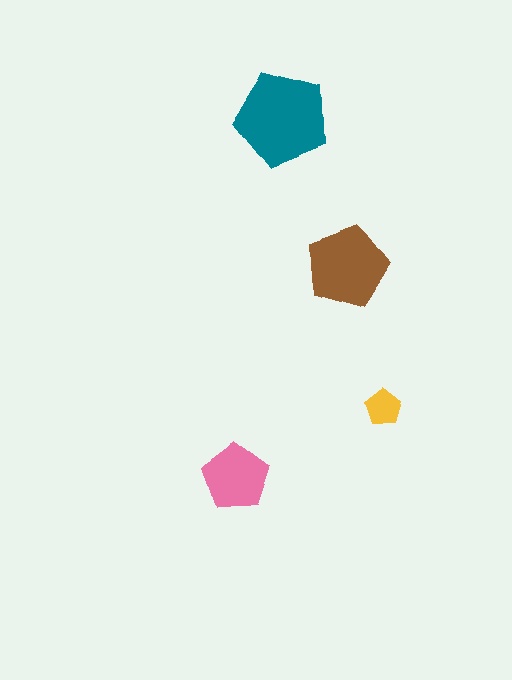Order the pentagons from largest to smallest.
the teal one, the brown one, the pink one, the yellow one.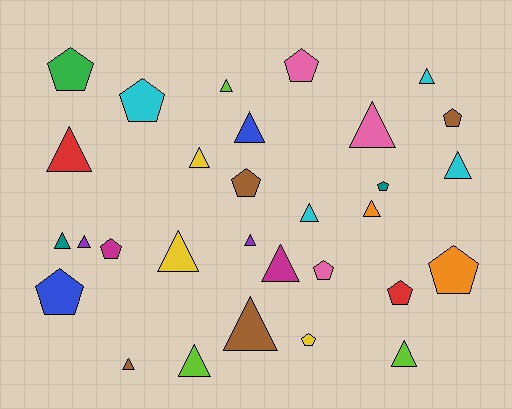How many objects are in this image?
There are 30 objects.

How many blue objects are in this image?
There are 2 blue objects.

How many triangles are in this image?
There are 18 triangles.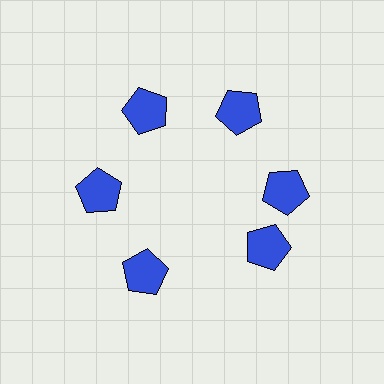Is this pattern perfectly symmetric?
No. The 6 blue pentagons are arranged in a ring, but one element near the 5 o'clock position is rotated out of alignment along the ring, breaking the 6-fold rotational symmetry.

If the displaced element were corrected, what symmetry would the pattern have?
It would have 6-fold rotational symmetry — the pattern would map onto itself every 60 degrees.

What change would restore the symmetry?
The symmetry would be restored by rotating it back into even spacing with its neighbors so that all 6 pentagons sit at equal angles and equal distance from the center.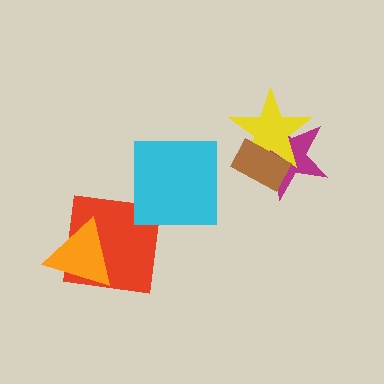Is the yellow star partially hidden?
Yes, it is partially covered by another shape.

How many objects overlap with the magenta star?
2 objects overlap with the magenta star.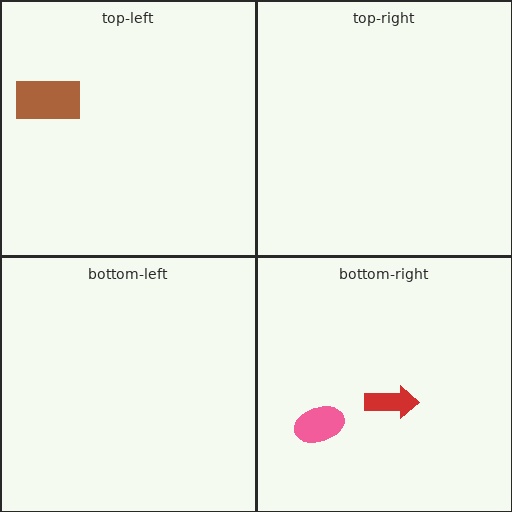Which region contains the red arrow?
The bottom-right region.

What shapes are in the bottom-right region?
The red arrow, the pink ellipse.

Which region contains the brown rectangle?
The top-left region.